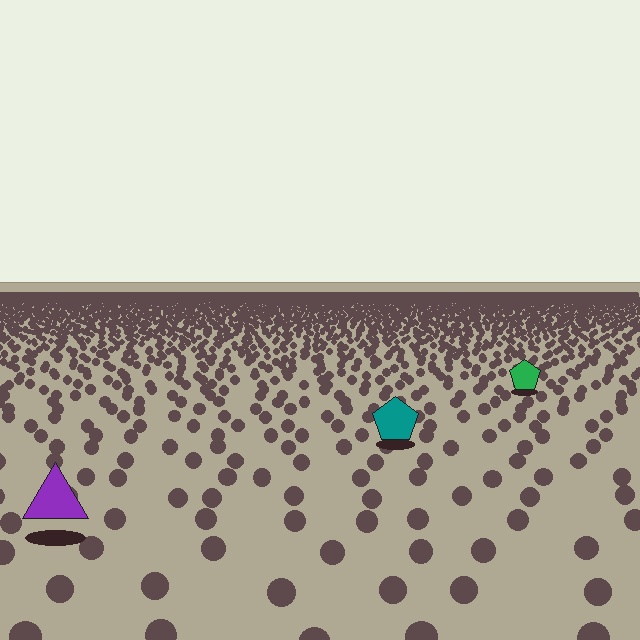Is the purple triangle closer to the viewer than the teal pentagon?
Yes. The purple triangle is closer — you can tell from the texture gradient: the ground texture is coarser near it.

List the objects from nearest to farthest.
From nearest to farthest: the purple triangle, the teal pentagon, the green pentagon.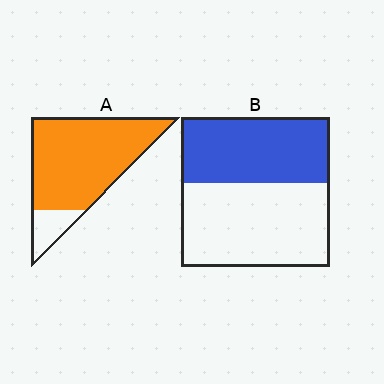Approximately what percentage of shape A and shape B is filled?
A is approximately 85% and B is approximately 45%.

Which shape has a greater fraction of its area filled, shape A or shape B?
Shape A.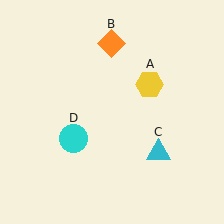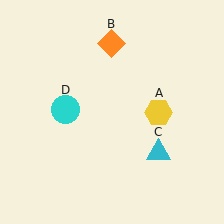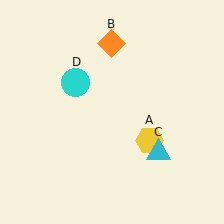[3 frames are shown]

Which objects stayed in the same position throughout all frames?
Orange diamond (object B) and cyan triangle (object C) remained stationary.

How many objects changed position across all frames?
2 objects changed position: yellow hexagon (object A), cyan circle (object D).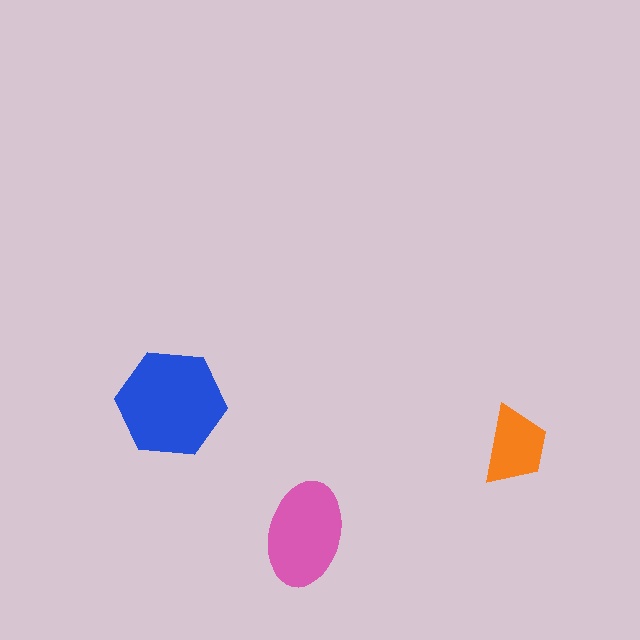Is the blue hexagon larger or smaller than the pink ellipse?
Larger.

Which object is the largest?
The blue hexagon.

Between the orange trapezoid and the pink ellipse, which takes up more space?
The pink ellipse.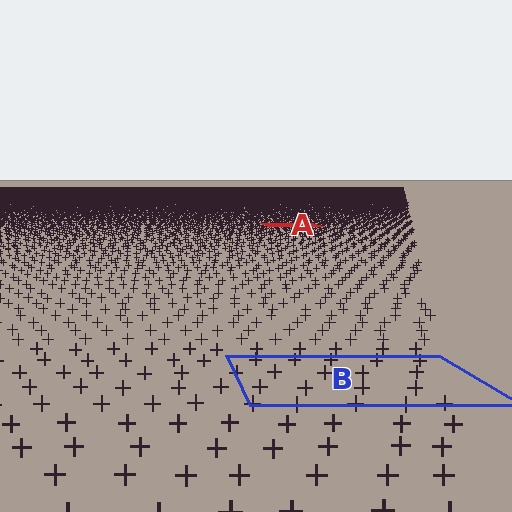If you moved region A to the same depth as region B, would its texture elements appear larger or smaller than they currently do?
They would appear larger. At a closer depth, the same texture elements are projected at a bigger on-screen size.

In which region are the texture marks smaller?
The texture marks are smaller in region A, because it is farther away.